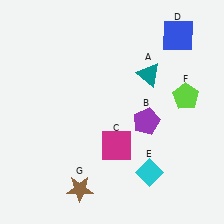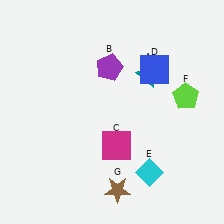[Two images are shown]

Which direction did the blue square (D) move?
The blue square (D) moved down.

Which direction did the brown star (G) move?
The brown star (G) moved right.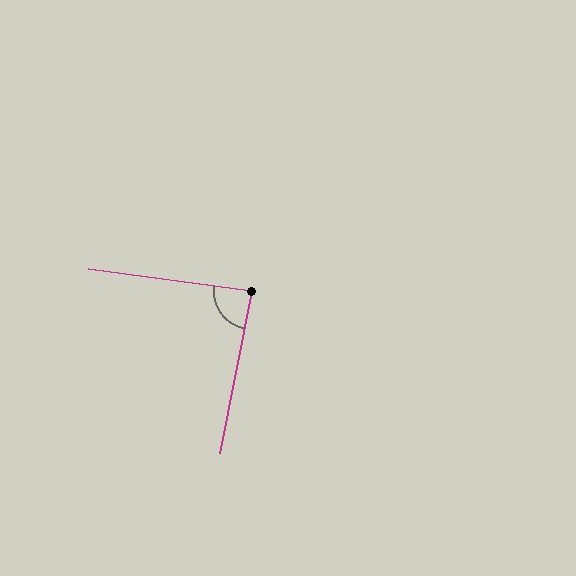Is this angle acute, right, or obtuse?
It is approximately a right angle.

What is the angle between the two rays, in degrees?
Approximately 87 degrees.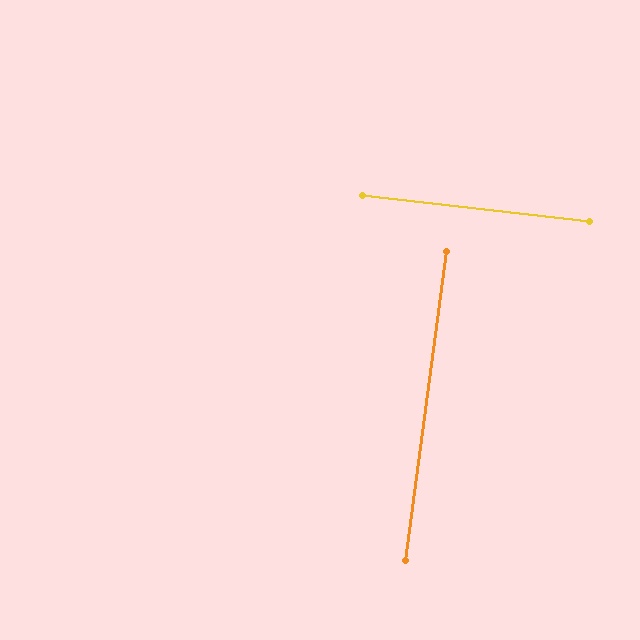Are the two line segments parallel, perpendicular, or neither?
Perpendicular — they meet at approximately 89°.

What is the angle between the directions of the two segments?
Approximately 89 degrees.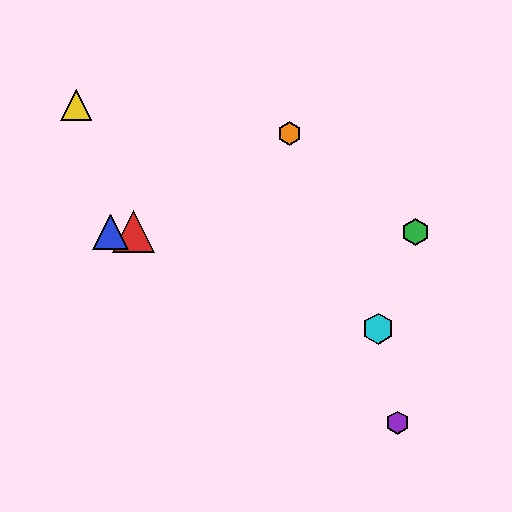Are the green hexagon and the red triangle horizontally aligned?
Yes, both are at y≈232.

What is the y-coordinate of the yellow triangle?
The yellow triangle is at y≈105.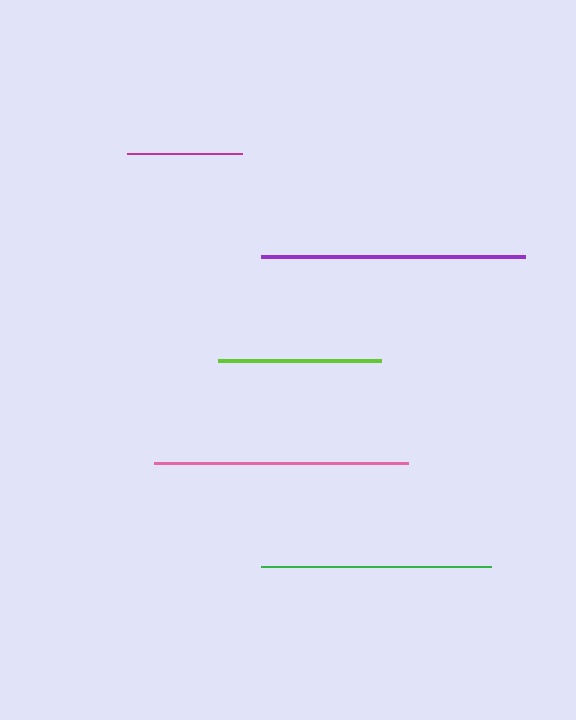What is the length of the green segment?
The green segment is approximately 230 pixels long.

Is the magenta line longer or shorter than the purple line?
The purple line is longer than the magenta line.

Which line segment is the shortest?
The magenta line is the shortest at approximately 115 pixels.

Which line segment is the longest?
The purple line is the longest at approximately 264 pixels.